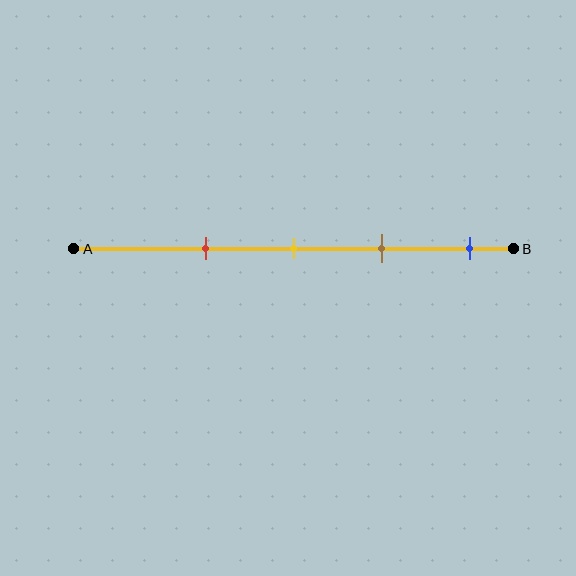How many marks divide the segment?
There are 4 marks dividing the segment.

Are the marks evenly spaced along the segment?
Yes, the marks are approximately evenly spaced.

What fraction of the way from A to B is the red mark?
The red mark is approximately 30% (0.3) of the way from A to B.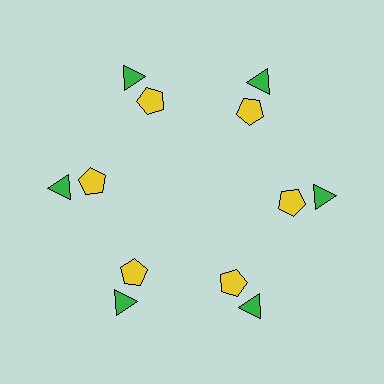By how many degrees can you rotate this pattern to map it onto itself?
The pattern maps onto itself every 60 degrees of rotation.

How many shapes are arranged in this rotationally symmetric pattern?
There are 12 shapes, arranged in 6 groups of 2.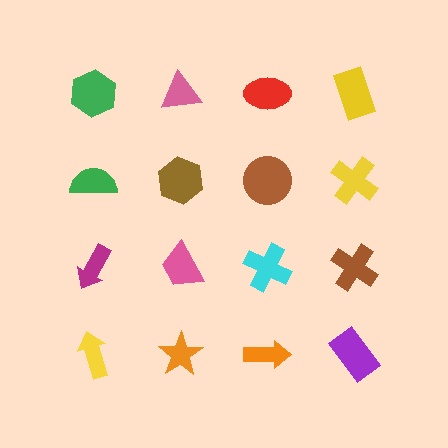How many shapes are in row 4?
4 shapes.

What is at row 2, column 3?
A brown circle.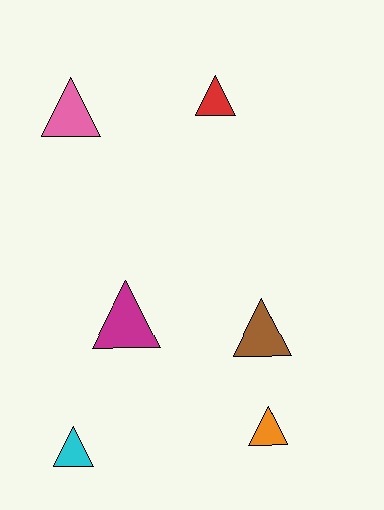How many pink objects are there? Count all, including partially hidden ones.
There is 1 pink object.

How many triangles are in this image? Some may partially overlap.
There are 6 triangles.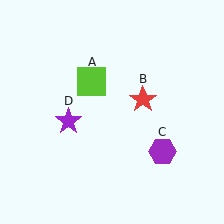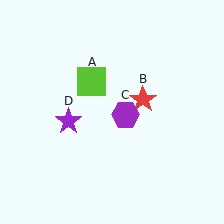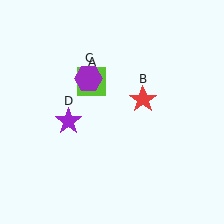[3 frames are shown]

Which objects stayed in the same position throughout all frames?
Lime square (object A) and red star (object B) and purple star (object D) remained stationary.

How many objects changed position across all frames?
1 object changed position: purple hexagon (object C).